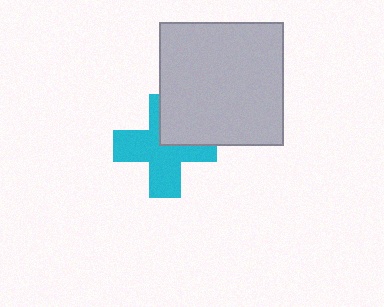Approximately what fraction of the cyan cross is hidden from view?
Roughly 31% of the cyan cross is hidden behind the light gray square.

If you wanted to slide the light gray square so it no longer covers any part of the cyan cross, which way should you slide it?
Slide it toward the upper-right — that is the most direct way to separate the two shapes.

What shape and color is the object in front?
The object in front is a light gray square.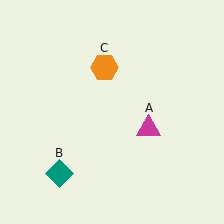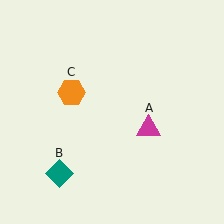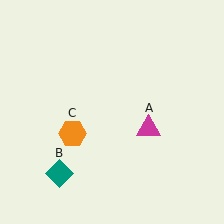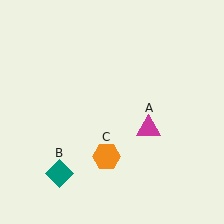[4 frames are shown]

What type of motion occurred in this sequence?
The orange hexagon (object C) rotated counterclockwise around the center of the scene.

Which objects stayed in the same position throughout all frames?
Magenta triangle (object A) and teal diamond (object B) remained stationary.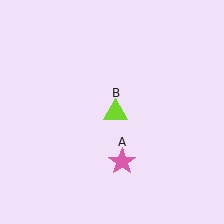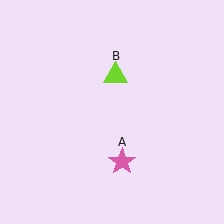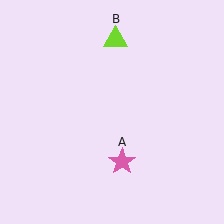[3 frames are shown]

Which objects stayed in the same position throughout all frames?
Pink star (object A) remained stationary.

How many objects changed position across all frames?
1 object changed position: lime triangle (object B).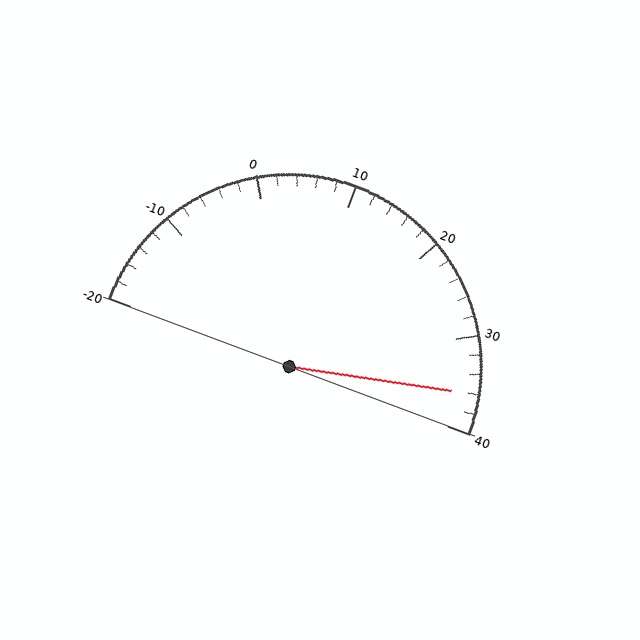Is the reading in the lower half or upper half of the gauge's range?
The reading is in the upper half of the range (-20 to 40).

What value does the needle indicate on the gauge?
The needle indicates approximately 36.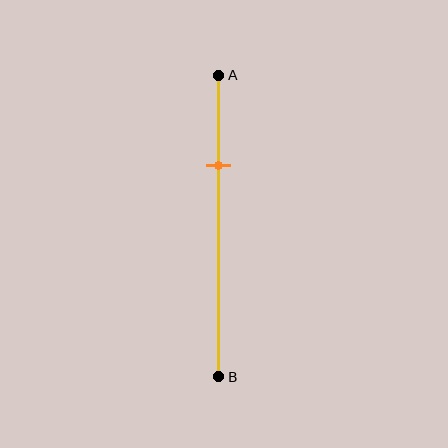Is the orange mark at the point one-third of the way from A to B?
No, the mark is at about 30% from A, not at the 33% one-third point.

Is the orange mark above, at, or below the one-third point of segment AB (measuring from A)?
The orange mark is above the one-third point of segment AB.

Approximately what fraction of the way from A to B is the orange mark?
The orange mark is approximately 30% of the way from A to B.